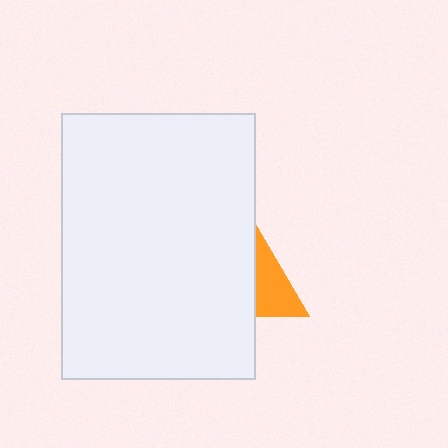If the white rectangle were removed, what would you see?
You would see the complete orange triangle.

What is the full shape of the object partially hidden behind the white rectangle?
The partially hidden object is an orange triangle.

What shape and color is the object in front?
The object in front is a white rectangle.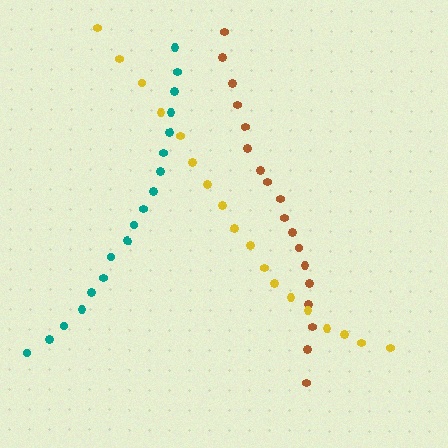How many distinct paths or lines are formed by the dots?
There are 3 distinct paths.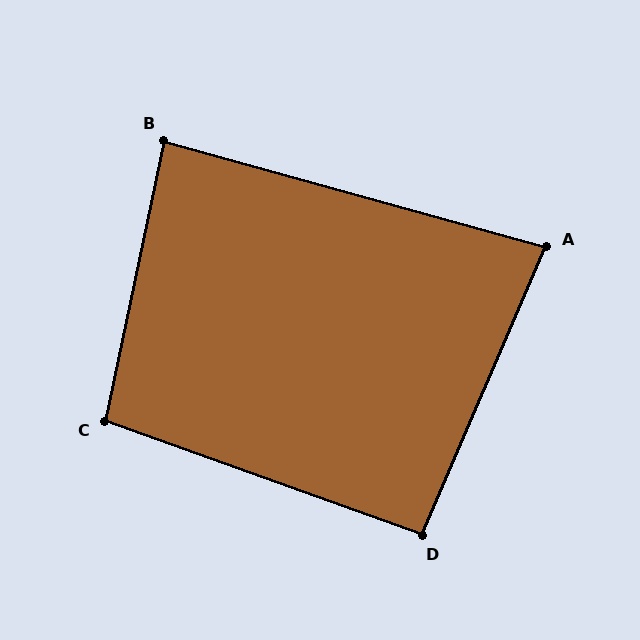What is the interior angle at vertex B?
Approximately 86 degrees (approximately right).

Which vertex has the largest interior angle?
C, at approximately 98 degrees.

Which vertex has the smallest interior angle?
A, at approximately 82 degrees.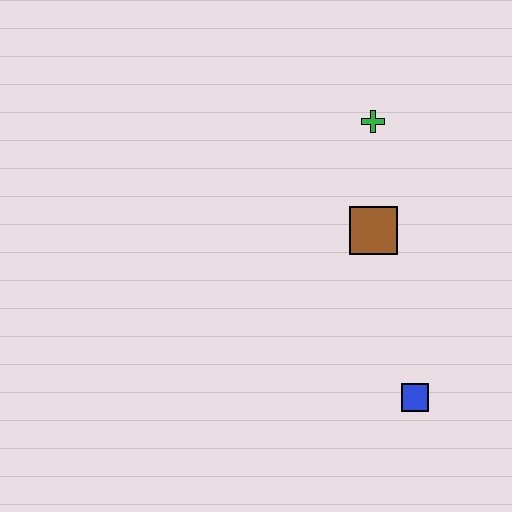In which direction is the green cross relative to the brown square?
The green cross is above the brown square.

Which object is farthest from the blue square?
The green cross is farthest from the blue square.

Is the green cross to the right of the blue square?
No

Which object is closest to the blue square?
The brown square is closest to the blue square.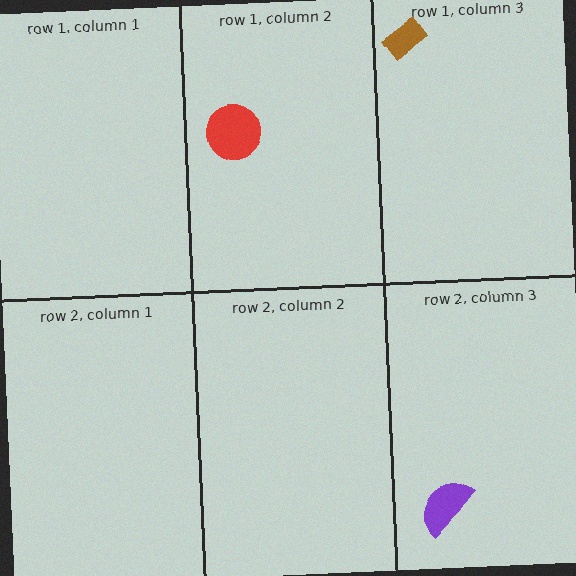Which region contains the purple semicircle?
The row 2, column 3 region.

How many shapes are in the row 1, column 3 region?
1.